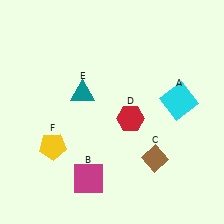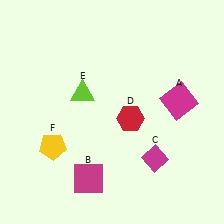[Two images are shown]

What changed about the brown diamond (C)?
In Image 1, C is brown. In Image 2, it changed to magenta.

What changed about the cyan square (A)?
In Image 1, A is cyan. In Image 2, it changed to magenta.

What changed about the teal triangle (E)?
In Image 1, E is teal. In Image 2, it changed to lime.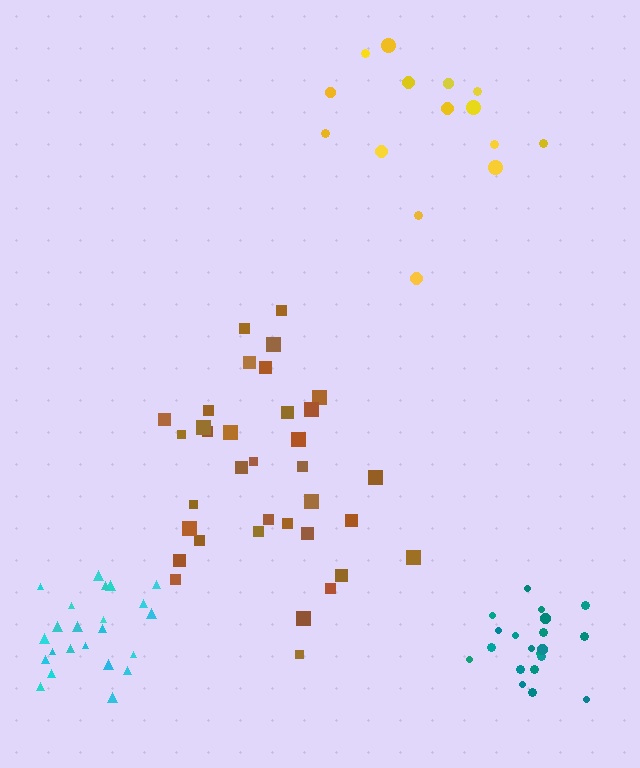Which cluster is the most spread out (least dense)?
Yellow.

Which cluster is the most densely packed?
Teal.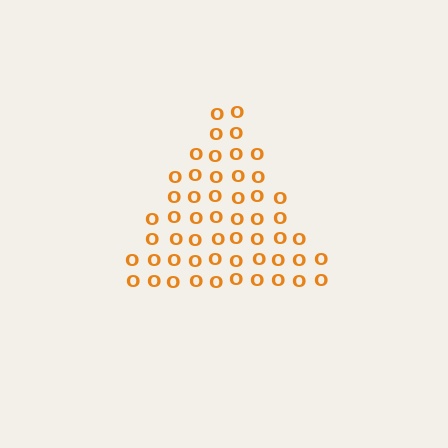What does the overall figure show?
The overall figure shows a triangle.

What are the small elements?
The small elements are letter O's.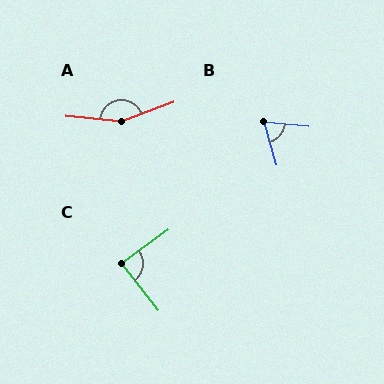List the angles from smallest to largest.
B (69°), C (88°), A (154°).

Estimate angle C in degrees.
Approximately 88 degrees.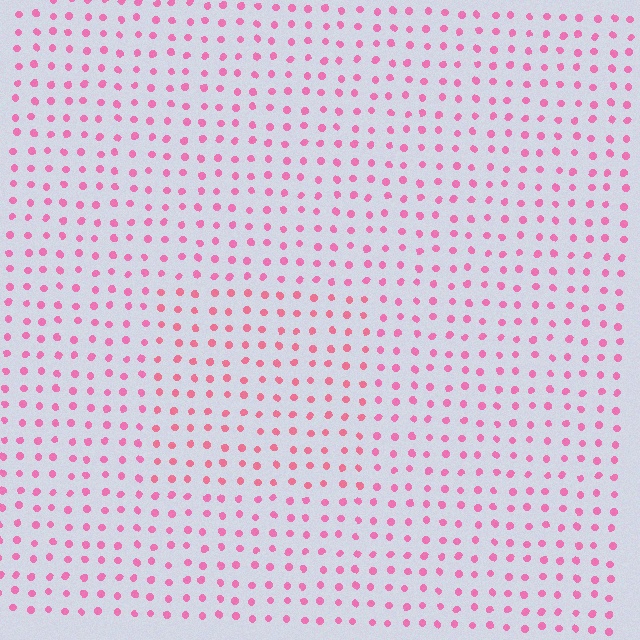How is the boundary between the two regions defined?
The boundary is defined purely by a slight shift in hue (about 16 degrees). Spacing, size, and orientation are identical on both sides.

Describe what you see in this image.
The image is filled with small pink elements in a uniform arrangement. A rectangle-shaped region is visible where the elements are tinted to a slightly different hue, forming a subtle color boundary.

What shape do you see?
I see a rectangle.